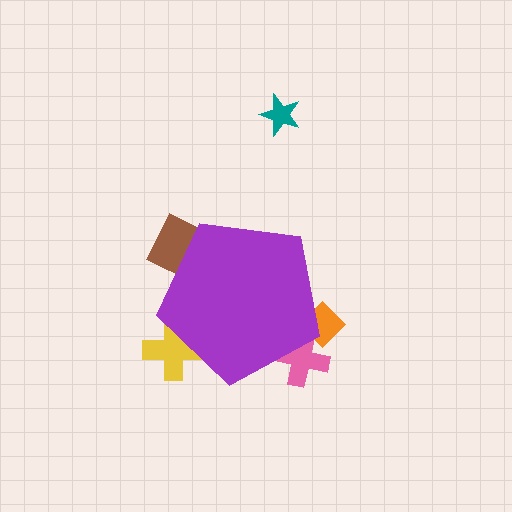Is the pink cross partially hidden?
Yes, the pink cross is partially hidden behind the purple pentagon.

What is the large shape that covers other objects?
A purple pentagon.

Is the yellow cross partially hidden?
Yes, the yellow cross is partially hidden behind the purple pentagon.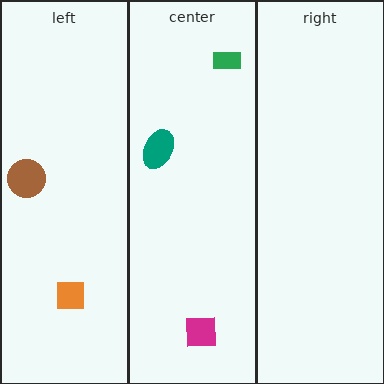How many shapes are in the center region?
3.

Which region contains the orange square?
The left region.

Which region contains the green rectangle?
The center region.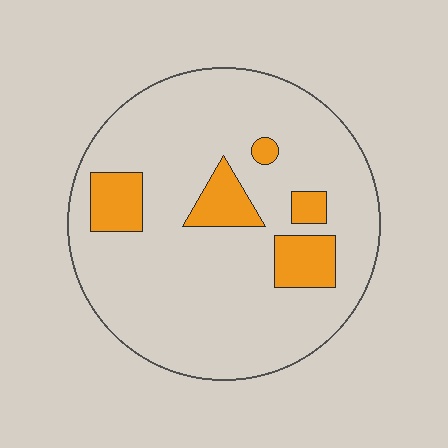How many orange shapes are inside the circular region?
5.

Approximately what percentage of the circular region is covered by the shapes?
Approximately 15%.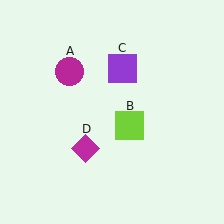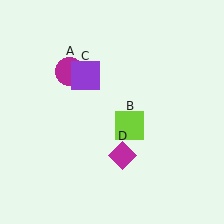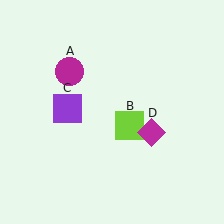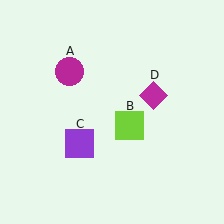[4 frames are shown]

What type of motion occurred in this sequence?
The purple square (object C), magenta diamond (object D) rotated counterclockwise around the center of the scene.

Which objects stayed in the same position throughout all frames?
Magenta circle (object A) and lime square (object B) remained stationary.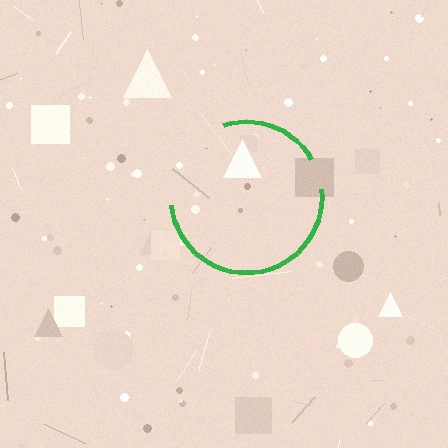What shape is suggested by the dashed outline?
The dashed outline suggests a circle.